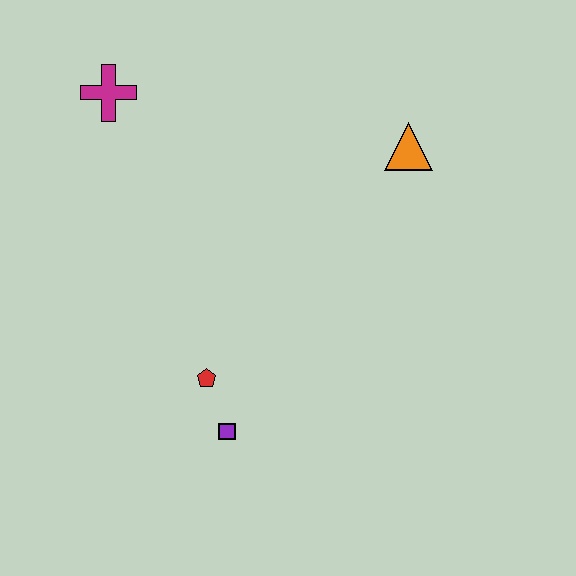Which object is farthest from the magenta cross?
The purple square is farthest from the magenta cross.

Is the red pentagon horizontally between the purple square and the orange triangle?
No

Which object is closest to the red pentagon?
The purple square is closest to the red pentagon.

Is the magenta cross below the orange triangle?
No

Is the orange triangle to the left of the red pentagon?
No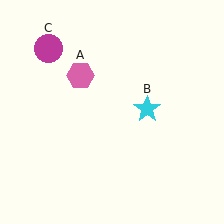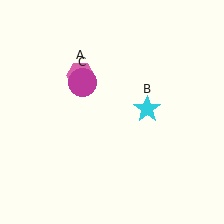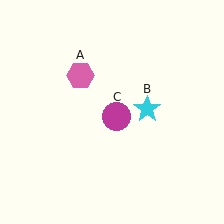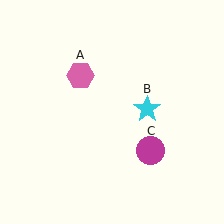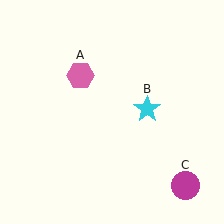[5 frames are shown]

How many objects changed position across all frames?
1 object changed position: magenta circle (object C).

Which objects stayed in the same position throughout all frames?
Pink hexagon (object A) and cyan star (object B) remained stationary.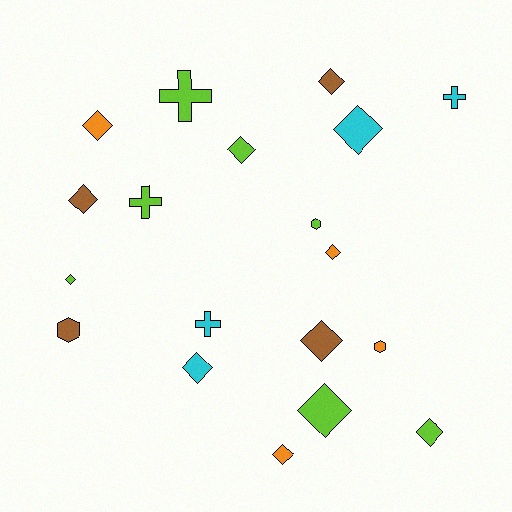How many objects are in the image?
There are 19 objects.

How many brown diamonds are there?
There are 3 brown diamonds.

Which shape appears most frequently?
Diamond, with 12 objects.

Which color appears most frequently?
Lime, with 7 objects.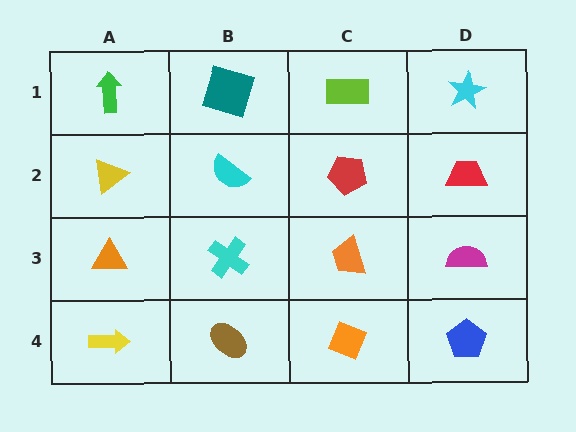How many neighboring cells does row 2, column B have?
4.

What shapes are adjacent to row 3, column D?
A red trapezoid (row 2, column D), a blue pentagon (row 4, column D), an orange trapezoid (row 3, column C).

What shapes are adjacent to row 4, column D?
A magenta semicircle (row 3, column D), an orange diamond (row 4, column C).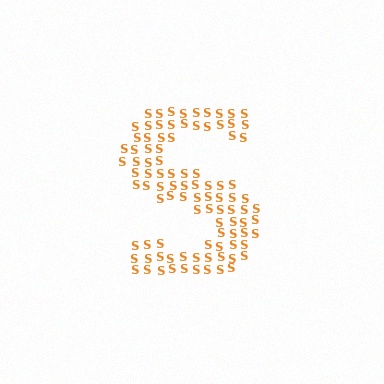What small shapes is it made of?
It is made of small letter S's.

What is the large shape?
The large shape is the letter S.